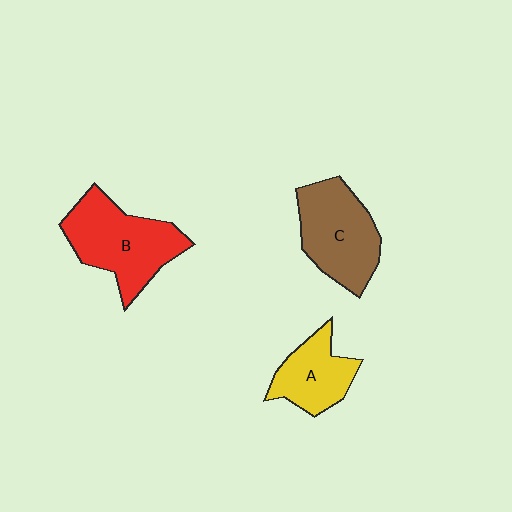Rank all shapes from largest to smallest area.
From largest to smallest: B (red), C (brown), A (yellow).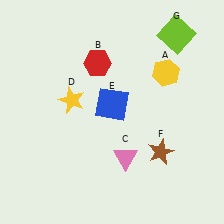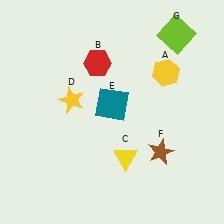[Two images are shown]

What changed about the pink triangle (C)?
In Image 1, C is pink. In Image 2, it changed to yellow.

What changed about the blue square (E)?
In Image 1, E is blue. In Image 2, it changed to teal.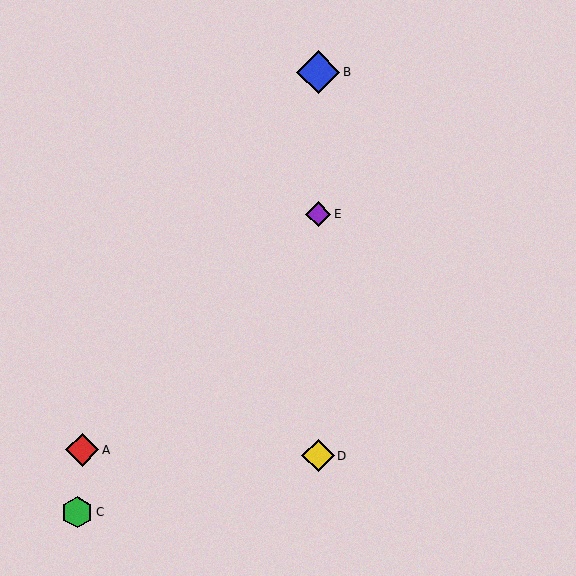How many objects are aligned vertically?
3 objects (B, D, E) are aligned vertically.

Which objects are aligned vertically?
Objects B, D, E are aligned vertically.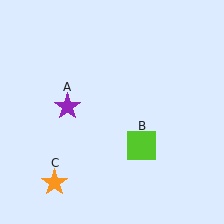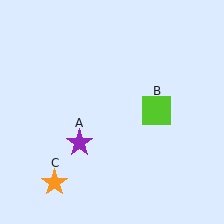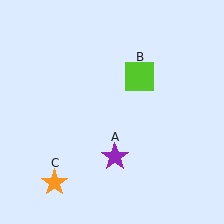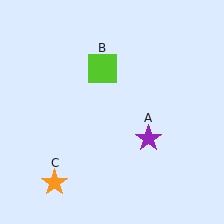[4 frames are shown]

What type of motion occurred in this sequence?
The purple star (object A), lime square (object B) rotated counterclockwise around the center of the scene.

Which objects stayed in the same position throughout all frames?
Orange star (object C) remained stationary.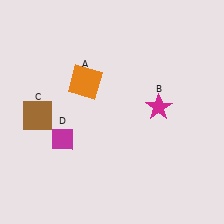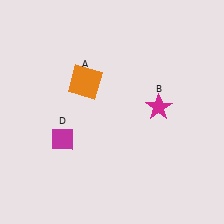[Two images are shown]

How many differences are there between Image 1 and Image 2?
There is 1 difference between the two images.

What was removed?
The brown square (C) was removed in Image 2.